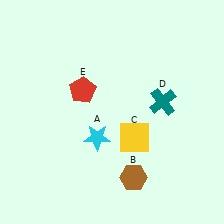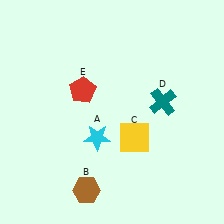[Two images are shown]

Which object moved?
The brown hexagon (B) moved left.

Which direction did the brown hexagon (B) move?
The brown hexagon (B) moved left.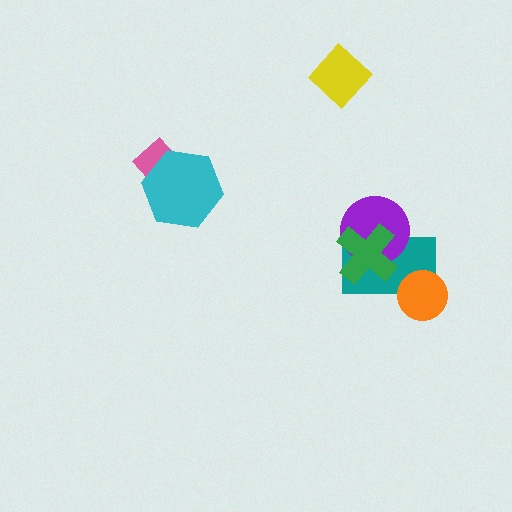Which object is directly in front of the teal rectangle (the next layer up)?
The purple circle is directly in front of the teal rectangle.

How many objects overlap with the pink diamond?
1 object overlaps with the pink diamond.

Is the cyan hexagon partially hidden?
No, no other shape covers it.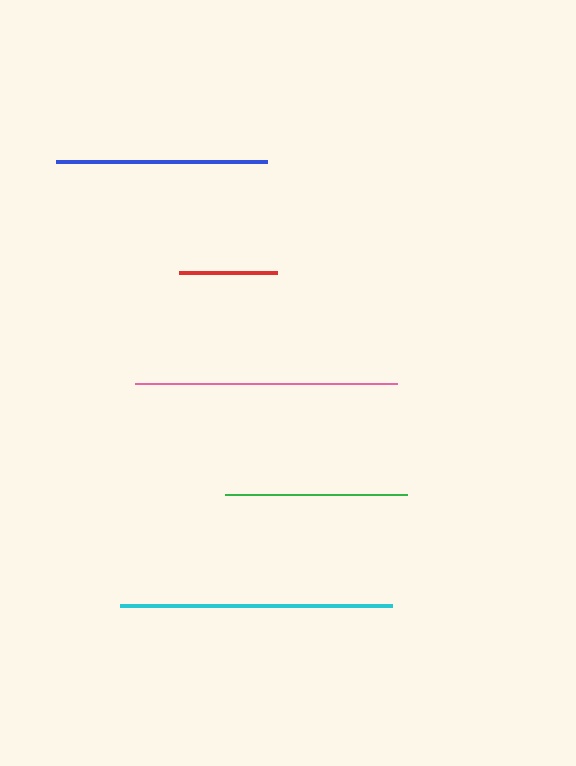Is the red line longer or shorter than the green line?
The green line is longer than the red line.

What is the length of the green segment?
The green segment is approximately 182 pixels long.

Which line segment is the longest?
The cyan line is the longest at approximately 272 pixels.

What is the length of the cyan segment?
The cyan segment is approximately 272 pixels long.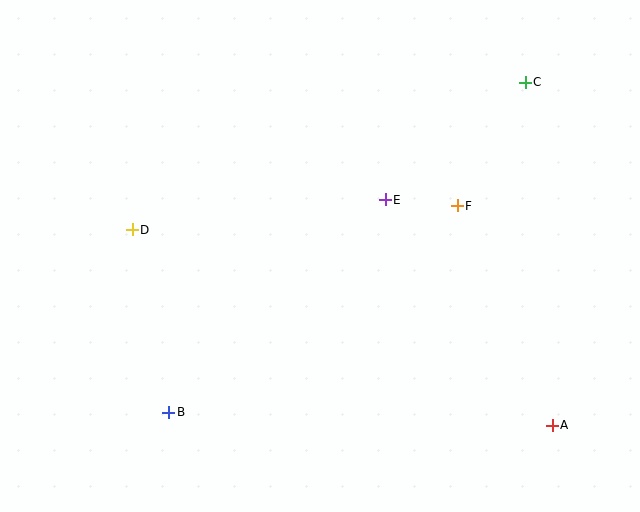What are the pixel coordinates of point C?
Point C is at (525, 82).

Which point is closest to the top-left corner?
Point D is closest to the top-left corner.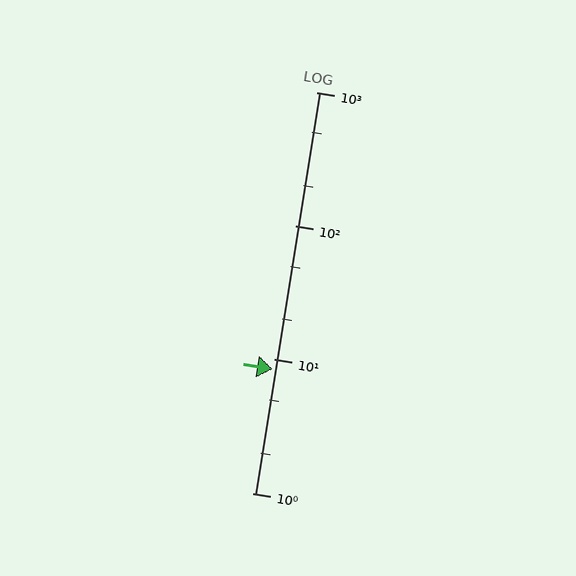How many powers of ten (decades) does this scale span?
The scale spans 3 decades, from 1 to 1000.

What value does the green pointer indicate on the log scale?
The pointer indicates approximately 8.5.